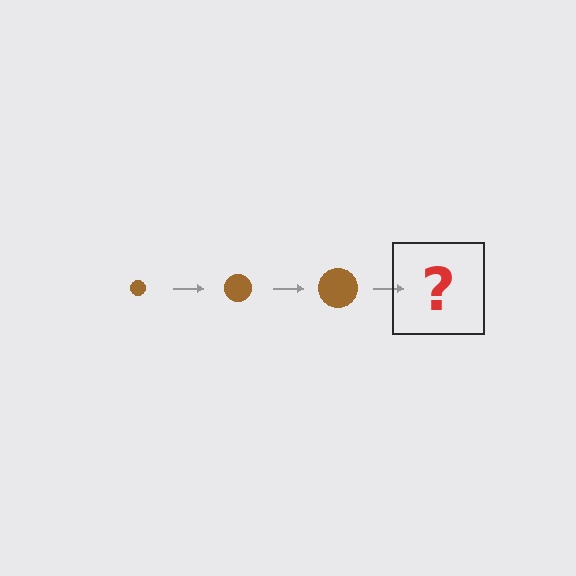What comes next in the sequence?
The next element should be a brown circle, larger than the previous one.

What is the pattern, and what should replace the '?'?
The pattern is that the circle gets progressively larger each step. The '?' should be a brown circle, larger than the previous one.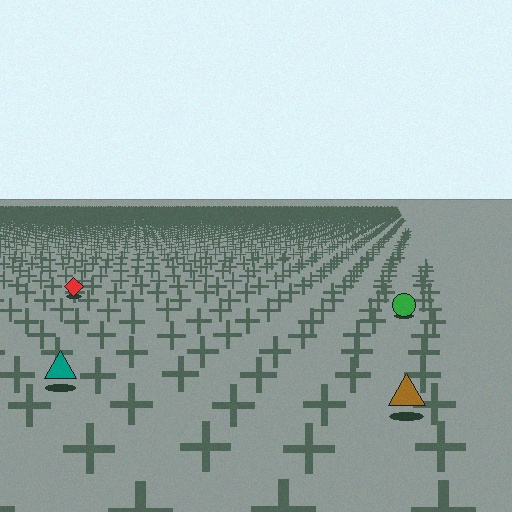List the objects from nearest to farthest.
From nearest to farthest: the brown triangle, the teal triangle, the green circle, the red diamond.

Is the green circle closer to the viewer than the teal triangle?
No. The teal triangle is closer — you can tell from the texture gradient: the ground texture is coarser near it.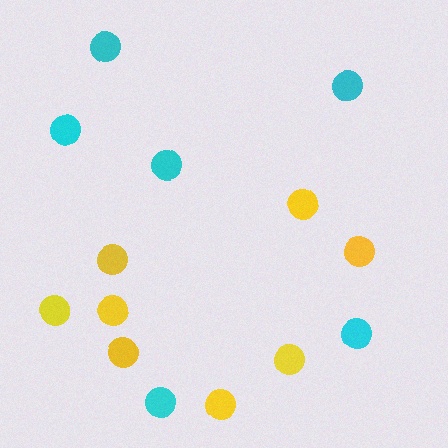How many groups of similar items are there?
There are 2 groups: one group of yellow circles (8) and one group of cyan circles (6).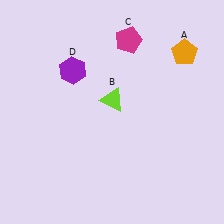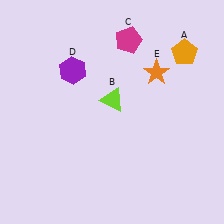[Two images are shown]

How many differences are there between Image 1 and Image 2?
There is 1 difference between the two images.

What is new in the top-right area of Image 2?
An orange star (E) was added in the top-right area of Image 2.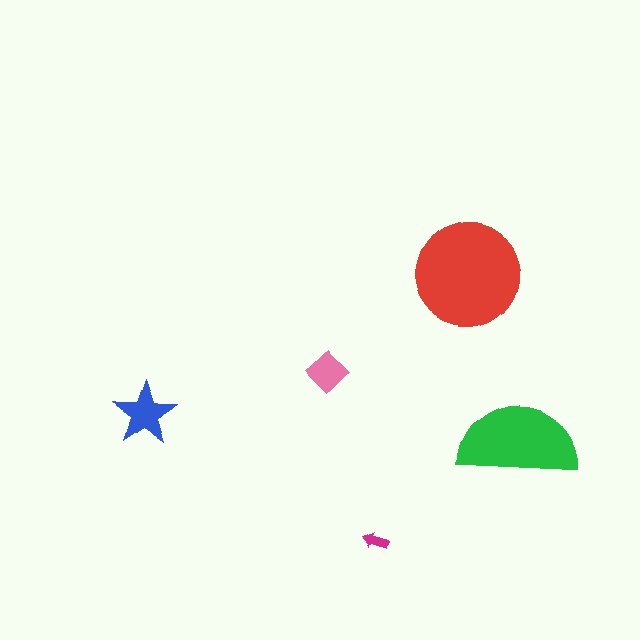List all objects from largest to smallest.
The red circle, the green semicircle, the blue star, the pink diamond, the magenta arrow.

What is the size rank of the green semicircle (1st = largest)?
2nd.